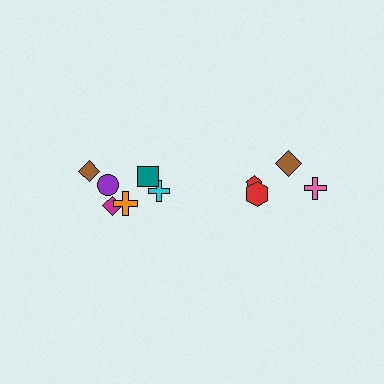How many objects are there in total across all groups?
There are 10 objects.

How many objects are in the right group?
There are 4 objects.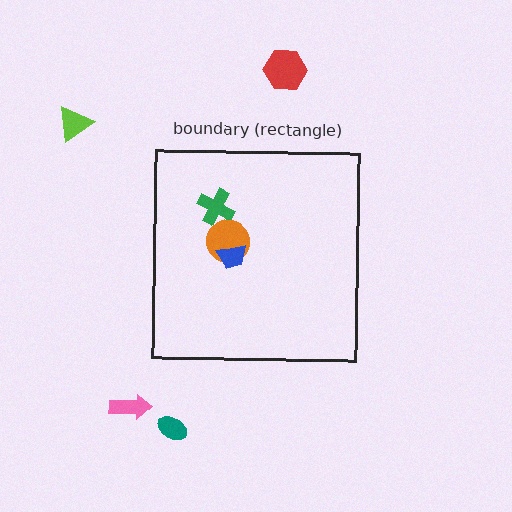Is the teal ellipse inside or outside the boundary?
Outside.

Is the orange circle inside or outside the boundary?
Inside.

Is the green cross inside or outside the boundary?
Inside.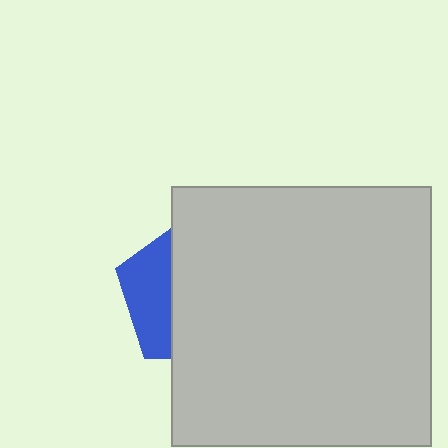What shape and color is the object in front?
The object in front is a light gray square.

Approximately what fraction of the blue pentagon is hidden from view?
Roughly 68% of the blue pentagon is hidden behind the light gray square.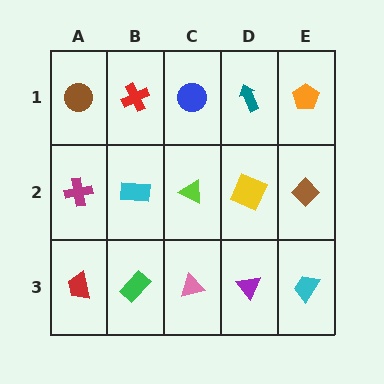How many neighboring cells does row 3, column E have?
2.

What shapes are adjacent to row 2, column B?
A red cross (row 1, column B), a green rectangle (row 3, column B), a magenta cross (row 2, column A), a lime triangle (row 2, column C).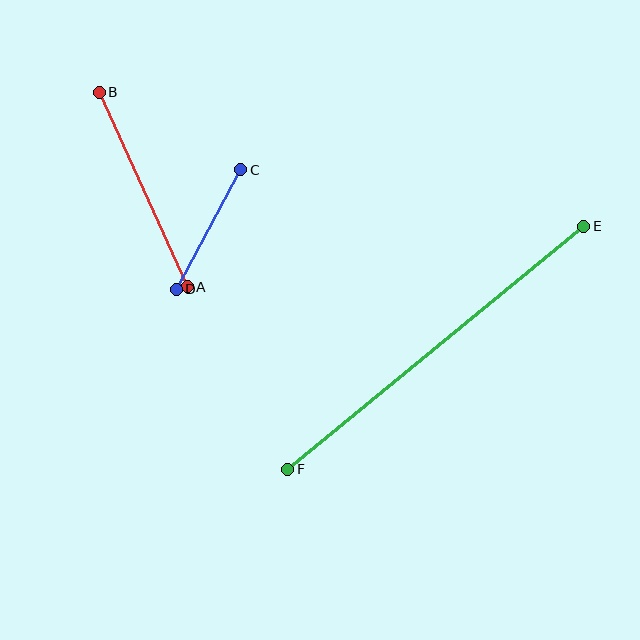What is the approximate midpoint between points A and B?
The midpoint is at approximately (143, 189) pixels.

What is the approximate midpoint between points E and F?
The midpoint is at approximately (436, 348) pixels.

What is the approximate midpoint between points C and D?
The midpoint is at approximately (208, 229) pixels.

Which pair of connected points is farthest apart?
Points E and F are farthest apart.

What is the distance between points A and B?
The distance is approximately 214 pixels.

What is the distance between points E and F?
The distance is approximately 383 pixels.